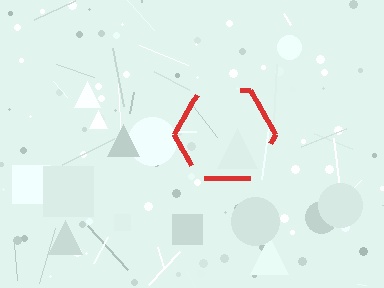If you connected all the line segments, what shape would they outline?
They would outline a hexagon.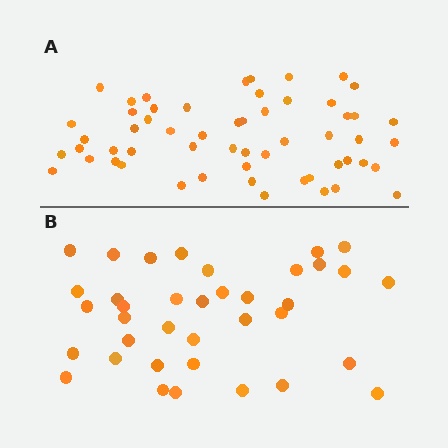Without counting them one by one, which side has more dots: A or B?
Region A (the top region) has more dots.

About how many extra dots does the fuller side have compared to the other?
Region A has approximately 20 more dots than region B.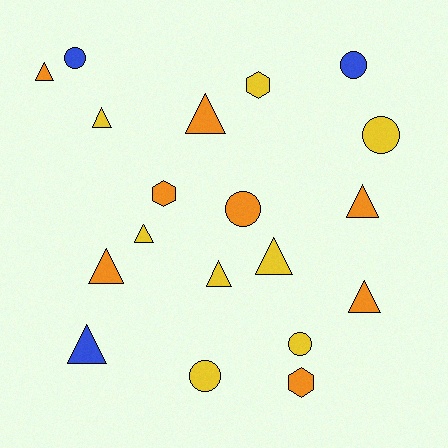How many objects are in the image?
There are 19 objects.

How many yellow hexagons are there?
There is 1 yellow hexagon.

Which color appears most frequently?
Orange, with 8 objects.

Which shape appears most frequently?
Triangle, with 10 objects.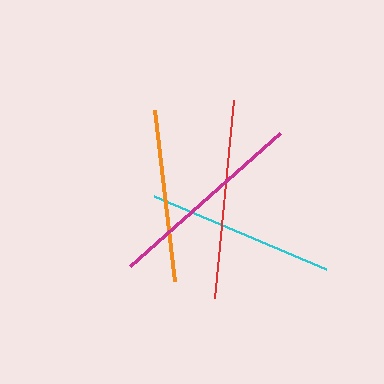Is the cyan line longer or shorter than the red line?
The red line is longer than the cyan line.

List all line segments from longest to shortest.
From longest to shortest: magenta, red, cyan, orange.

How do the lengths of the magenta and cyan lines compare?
The magenta and cyan lines are approximately the same length.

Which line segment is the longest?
The magenta line is the longest at approximately 201 pixels.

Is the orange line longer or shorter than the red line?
The red line is longer than the orange line.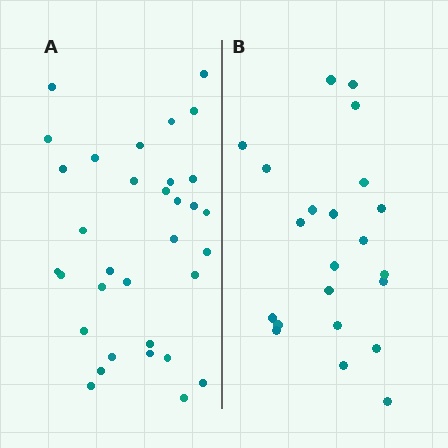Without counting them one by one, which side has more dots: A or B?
Region A (the left region) has more dots.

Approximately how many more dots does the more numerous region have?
Region A has roughly 12 or so more dots than region B.